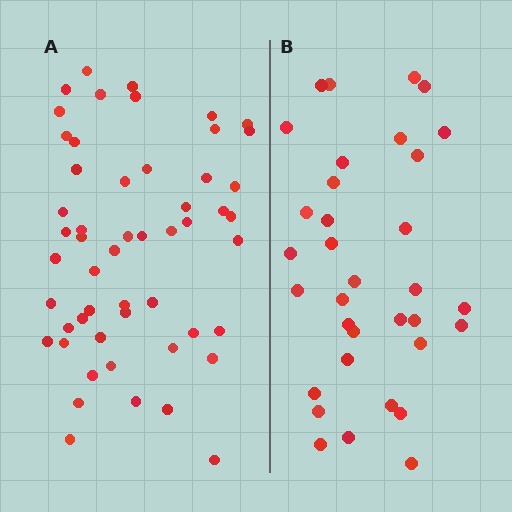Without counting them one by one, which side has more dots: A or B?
Region A (the left region) has more dots.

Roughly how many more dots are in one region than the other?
Region A has approximately 20 more dots than region B.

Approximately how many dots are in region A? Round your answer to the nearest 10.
About 50 dots. (The exact count is 53, which rounds to 50.)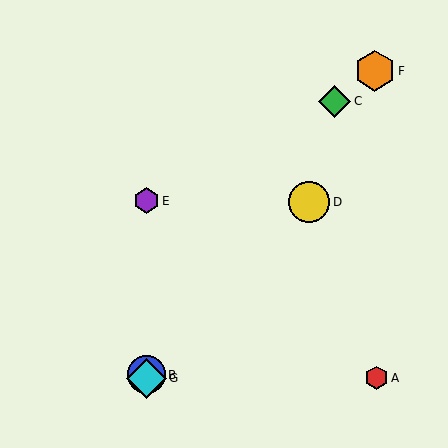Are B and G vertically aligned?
Yes, both are at x≈147.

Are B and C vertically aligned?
No, B is at x≈147 and C is at x≈335.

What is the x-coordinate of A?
Object A is at x≈376.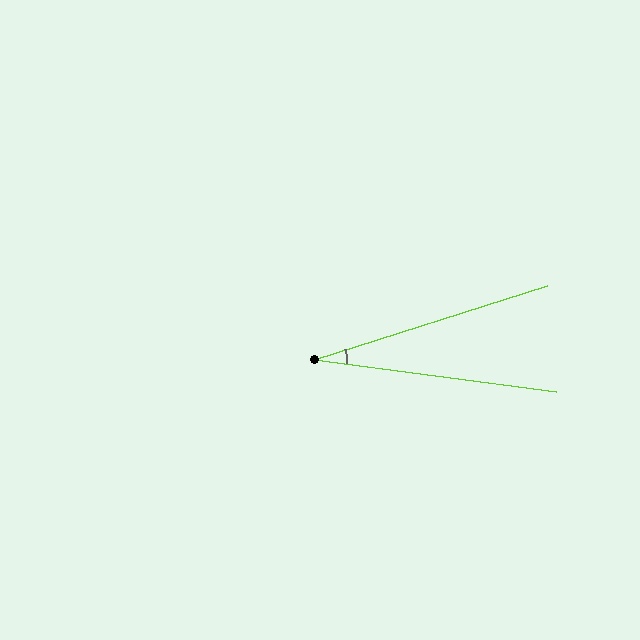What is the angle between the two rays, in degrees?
Approximately 25 degrees.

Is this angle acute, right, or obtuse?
It is acute.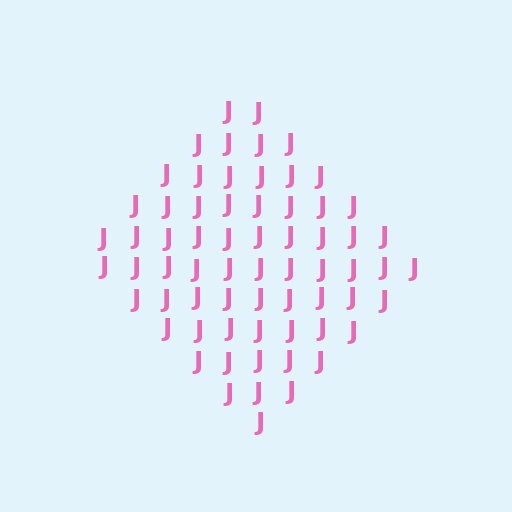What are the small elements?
The small elements are letter J's.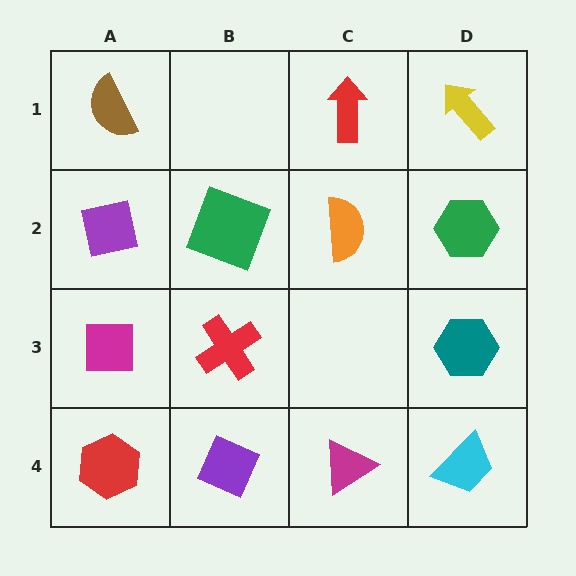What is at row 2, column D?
A green hexagon.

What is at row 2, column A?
A purple square.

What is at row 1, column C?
A red arrow.